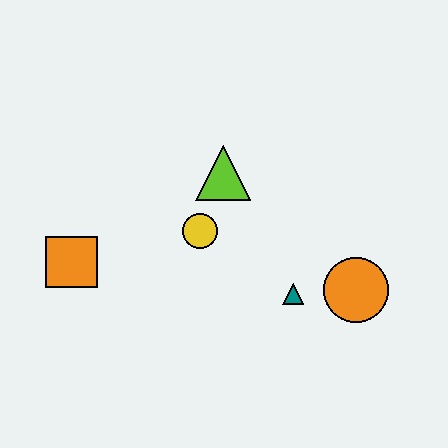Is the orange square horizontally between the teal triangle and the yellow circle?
No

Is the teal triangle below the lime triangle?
Yes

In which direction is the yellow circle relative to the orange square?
The yellow circle is to the right of the orange square.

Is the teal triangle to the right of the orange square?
Yes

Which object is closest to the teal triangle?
The orange circle is closest to the teal triangle.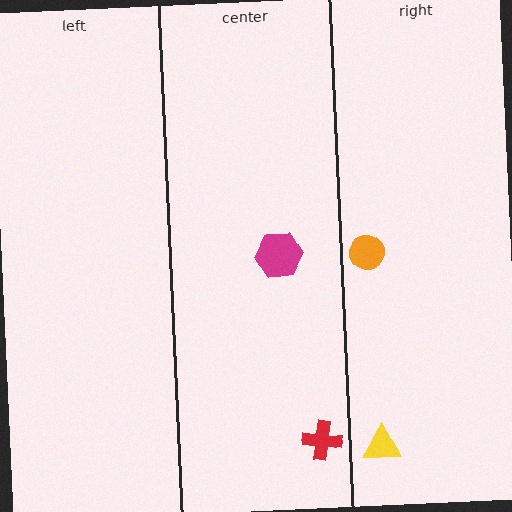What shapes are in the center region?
The magenta hexagon, the red cross.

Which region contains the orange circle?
The right region.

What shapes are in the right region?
The yellow triangle, the orange circle.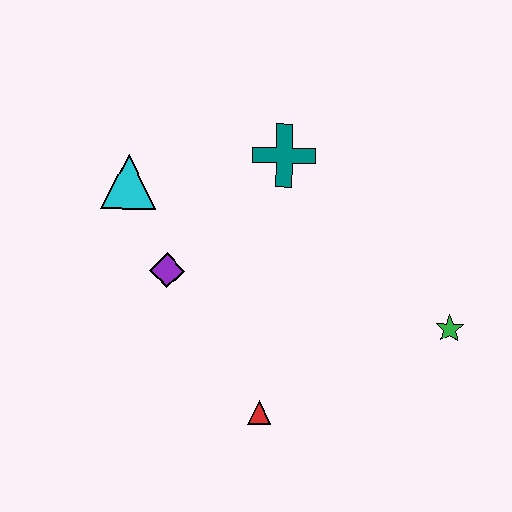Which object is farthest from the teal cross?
The red triangle is farthest from the teal cross.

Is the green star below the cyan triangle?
Yes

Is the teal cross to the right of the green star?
No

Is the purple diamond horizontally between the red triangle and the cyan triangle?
Yes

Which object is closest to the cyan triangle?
The purple diamond is closest to the cyan triangle.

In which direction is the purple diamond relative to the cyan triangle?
The purple diamond is below the cyan triangle.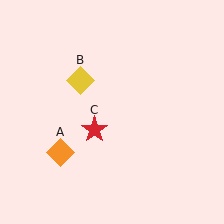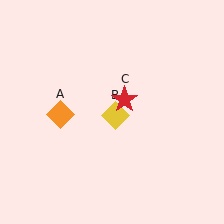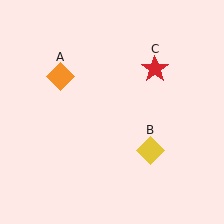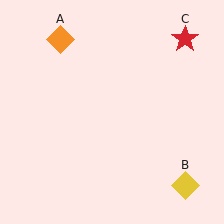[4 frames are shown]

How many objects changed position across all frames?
3 objects changed position: orange diamond (object A), yellow diamond (object B), red star (object C).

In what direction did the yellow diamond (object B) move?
The yellow diamond (object B) moved down and to the right.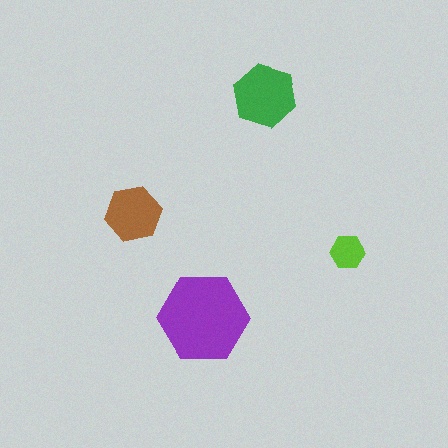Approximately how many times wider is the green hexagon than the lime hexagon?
About 2 times wider.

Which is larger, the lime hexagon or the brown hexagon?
The brown one.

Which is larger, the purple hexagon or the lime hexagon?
The purple one.